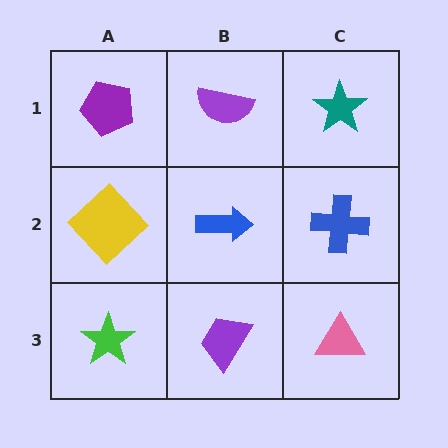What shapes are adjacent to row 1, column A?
A yellow diamond (row 2, column A), a purple semicircle (row 1, column B).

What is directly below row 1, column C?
A blue cross.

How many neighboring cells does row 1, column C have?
2.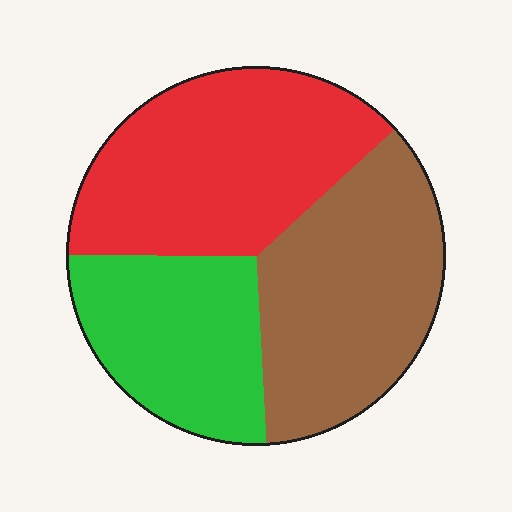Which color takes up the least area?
Green, at roughly 25%.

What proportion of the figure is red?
Red covers roughly 40% of the figure.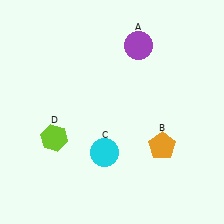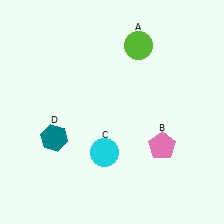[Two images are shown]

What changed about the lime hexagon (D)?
In Image 1, D is lime. In Image 2, it changed to teal.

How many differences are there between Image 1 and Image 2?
There are 3 differences between the two images.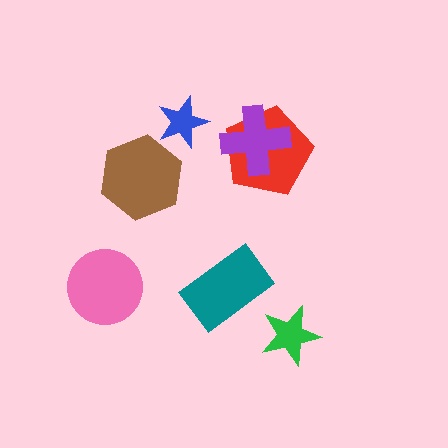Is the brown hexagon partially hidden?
No, no other shape covers it.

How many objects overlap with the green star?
0 objects overlap with the green star.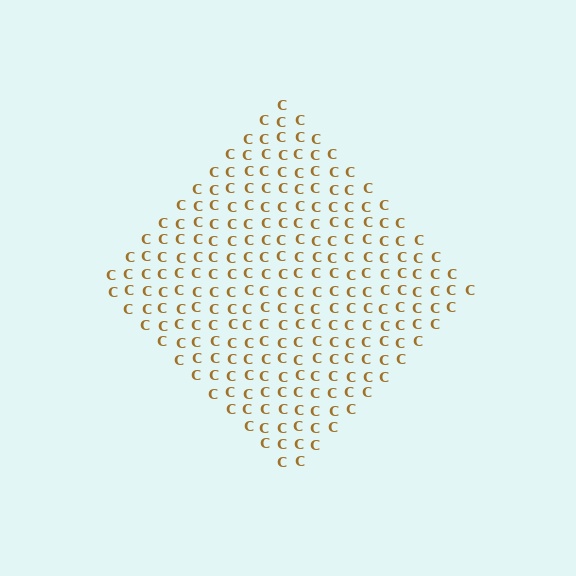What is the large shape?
The large shape is a diamond.